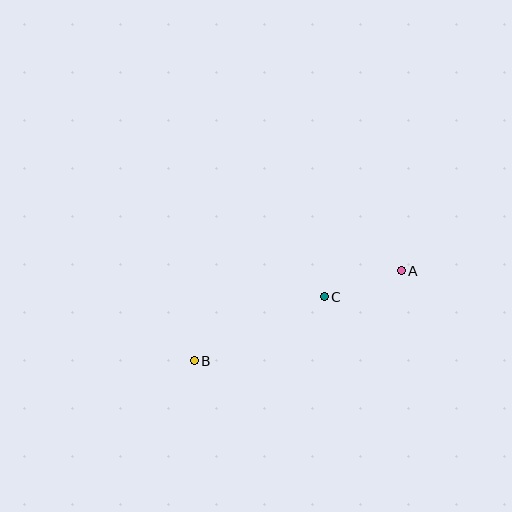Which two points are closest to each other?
Points A and C are closest to each other.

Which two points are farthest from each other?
Points A and B are farthest from each other.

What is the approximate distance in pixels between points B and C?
The distance between B and C is approximately 145 pixels.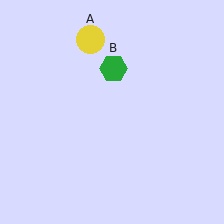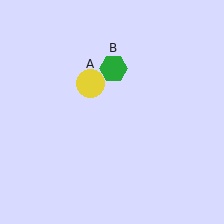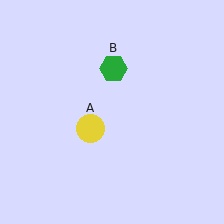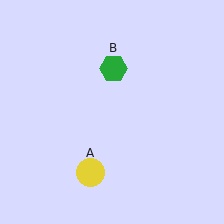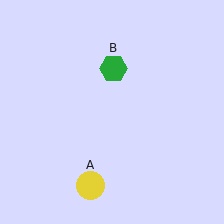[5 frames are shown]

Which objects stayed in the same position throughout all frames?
Green hexagon (object B) remained stationary.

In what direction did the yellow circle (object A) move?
The yellow circle (object A) moved down.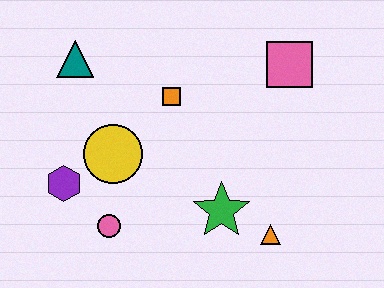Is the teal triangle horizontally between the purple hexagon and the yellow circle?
Yes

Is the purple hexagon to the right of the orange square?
No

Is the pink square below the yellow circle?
No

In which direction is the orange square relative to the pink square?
The orange square is to the left of the pink square.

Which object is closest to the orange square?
The yellow circle is closest to the orange square.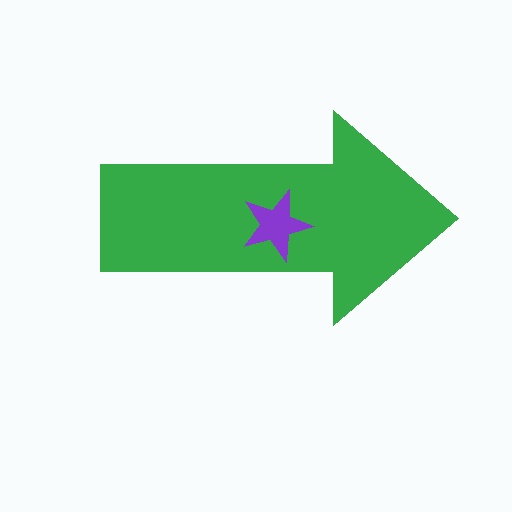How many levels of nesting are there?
2.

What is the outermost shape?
The green arrow.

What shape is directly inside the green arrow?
The purple star.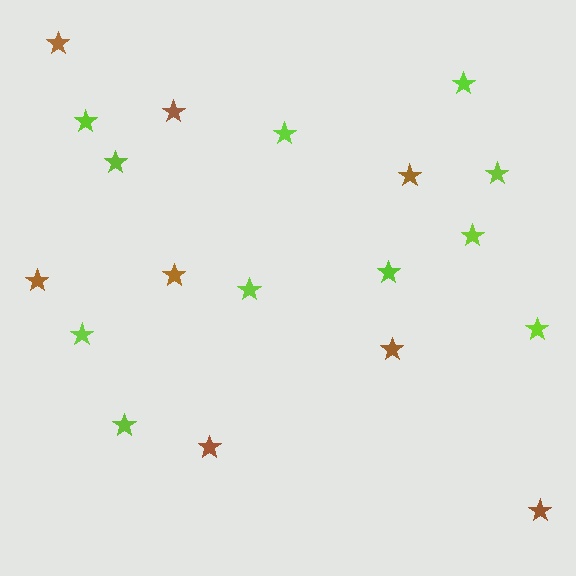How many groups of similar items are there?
There are 2 groups: one group of lime stars (11) and one group of brown stars (8).